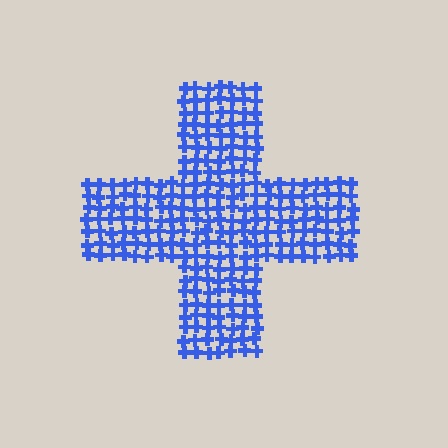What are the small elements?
The small elements are crosses.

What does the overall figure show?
The overall figure shows a cross.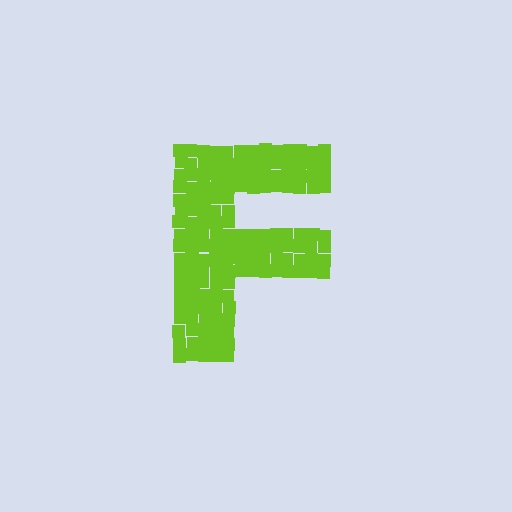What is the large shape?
The large shape is the letter F.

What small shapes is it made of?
It is made of small squares.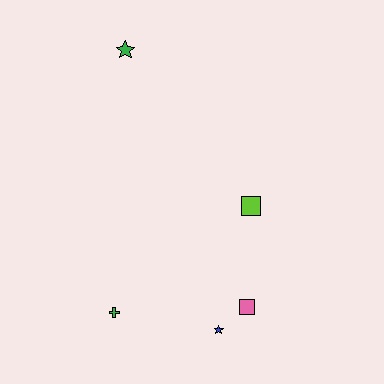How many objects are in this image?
There are 5 objects.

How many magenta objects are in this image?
There are no magenta objects.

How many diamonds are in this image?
There are no diamonds.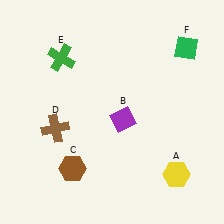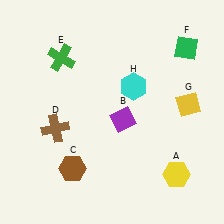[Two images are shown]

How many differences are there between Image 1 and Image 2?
There are 2 differences between the two images.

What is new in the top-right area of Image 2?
A cyan hexagon (H) was added in the top-right area of Image 2.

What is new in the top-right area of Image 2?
A yellow diamond (G) was added in the top-right area of Image 2.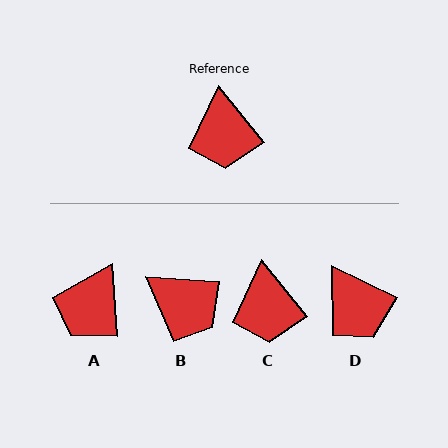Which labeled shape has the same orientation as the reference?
C.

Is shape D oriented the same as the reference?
No, it is off by about 25 degrees.